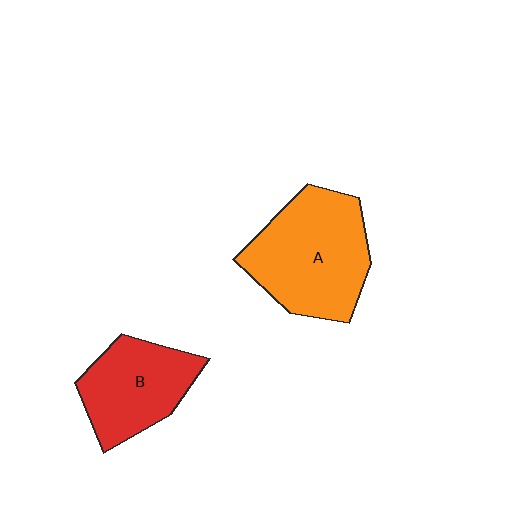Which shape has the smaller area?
Shape B (red).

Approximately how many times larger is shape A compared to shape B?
Approximately 1.4 times.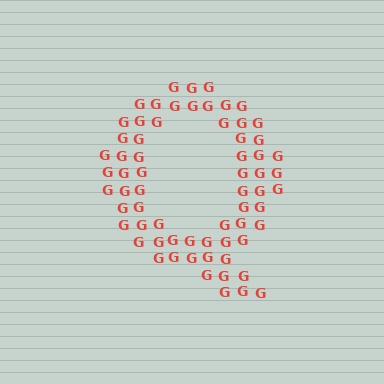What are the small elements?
The small elements are letter G's.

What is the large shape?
The large shape is the letter Q.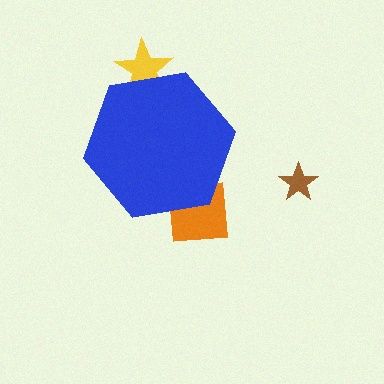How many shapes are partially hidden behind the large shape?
2 shapes are partially hidden.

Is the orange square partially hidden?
Yes, the orange square is partially hidden behind the blue hexagon.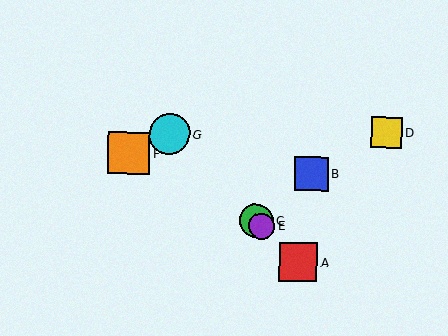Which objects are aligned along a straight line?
Objects A, C, E, G are aligned along a straight line.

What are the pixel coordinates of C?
Object C is at (257, 221).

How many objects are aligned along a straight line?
4 objects (A, C, E, G) are aligned along a straight line.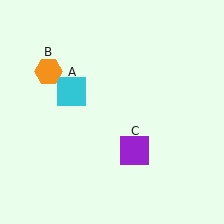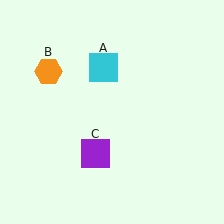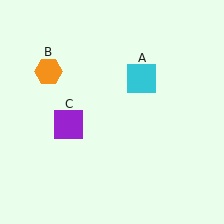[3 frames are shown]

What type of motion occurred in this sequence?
The cyan square (object A), purple square (object C) rotated clockwise around the center of the scene.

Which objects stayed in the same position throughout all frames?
Orange hexagon (object B) remained stationary.